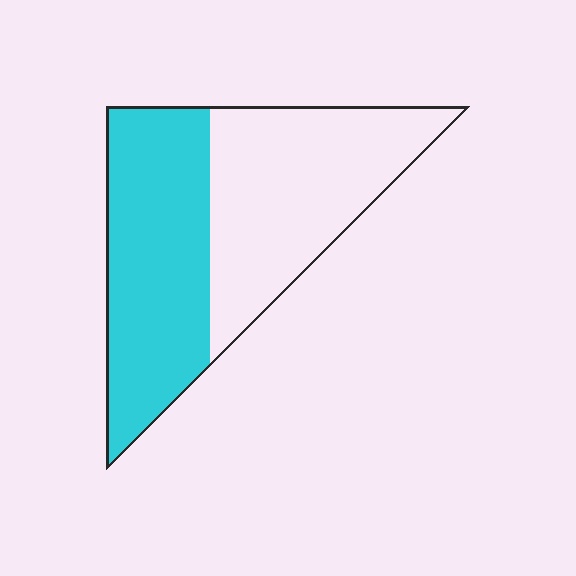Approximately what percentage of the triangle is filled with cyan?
Approximately 50%.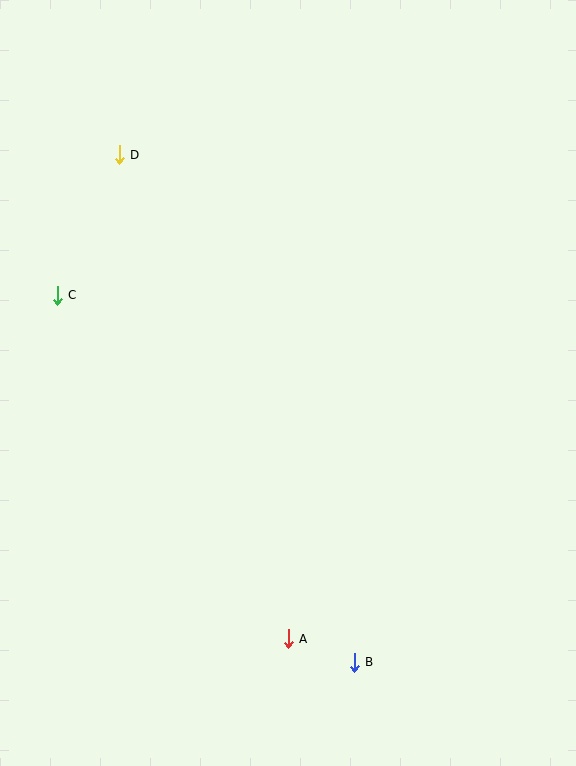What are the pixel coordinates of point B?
Point B is at (354, 662).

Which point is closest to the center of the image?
Point C at (57, 295) is closest to the center.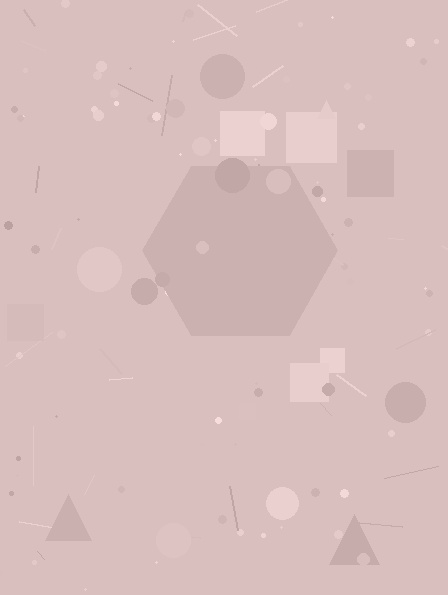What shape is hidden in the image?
A hexagon is hidden in the image.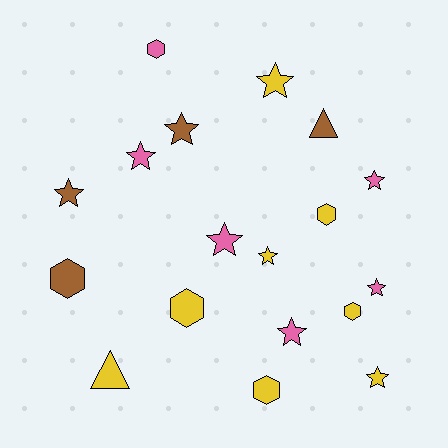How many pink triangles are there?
There are no pink triangles.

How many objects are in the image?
There are 18 objects.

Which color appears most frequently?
Yellow, with 8 objects.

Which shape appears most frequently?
Star, with 10 objects.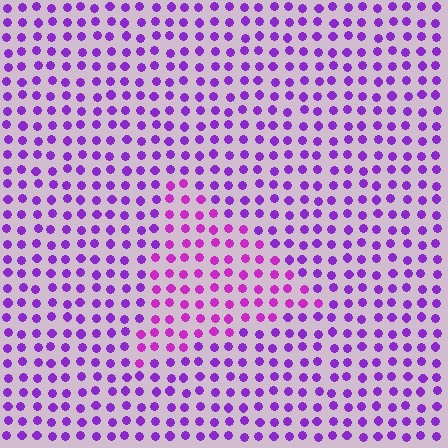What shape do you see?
I see a triangle.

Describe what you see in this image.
The image is filled with small purple elements in a uniform arrangement. A triangle-shaped region is visible where the elements are tinted to a slightly different hue, forming a subtle color boundary.